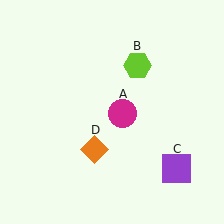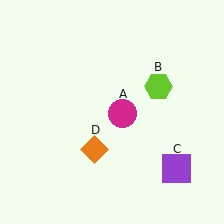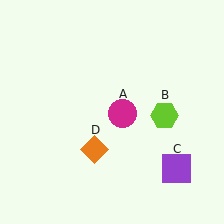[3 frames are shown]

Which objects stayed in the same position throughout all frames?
Magenta circle (object A) and purple square (object C) and orange diamond (object D) remained stationary.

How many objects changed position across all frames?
1 object changed position: lime hexagon (object B).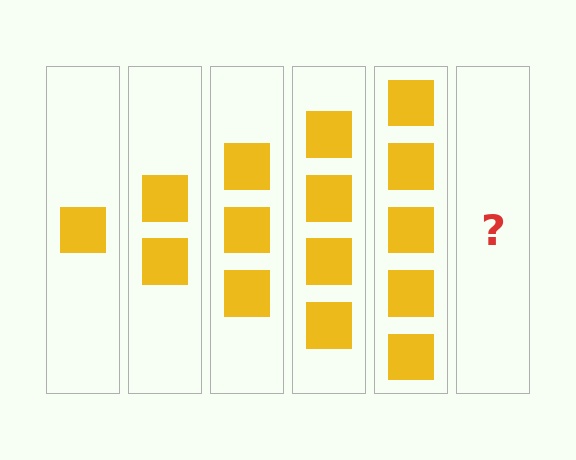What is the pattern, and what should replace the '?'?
The pattern is that each step adds one more square. The '?' should be 6 squares.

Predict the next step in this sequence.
The next step is 6 squares.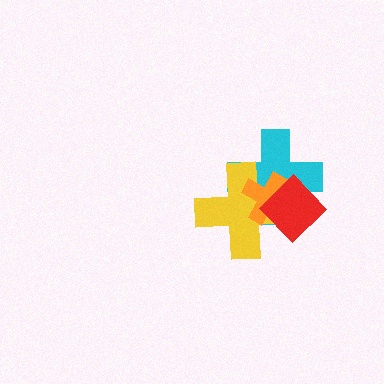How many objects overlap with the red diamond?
3 objects overlap with the red diamond.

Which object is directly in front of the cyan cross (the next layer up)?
The yellow cross is directly in front of the cyan cross.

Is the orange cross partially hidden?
Yes, it is partially covered by another shape.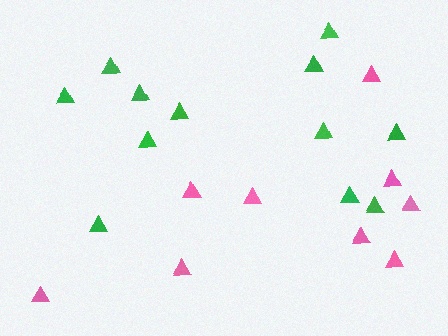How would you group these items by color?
There are 2 groups: one group of green triangles (12) and one group of pink triangles (9).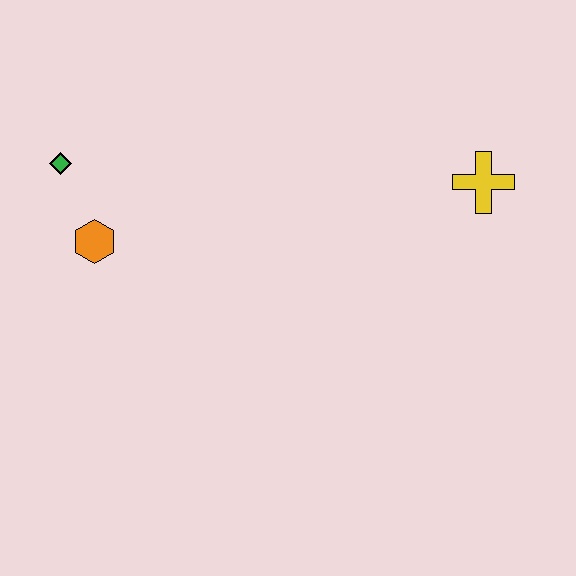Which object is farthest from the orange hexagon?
The yellow cross is farthest from the orange hexagon.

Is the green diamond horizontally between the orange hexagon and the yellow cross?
No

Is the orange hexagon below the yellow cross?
Yes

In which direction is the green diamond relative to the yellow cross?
The green diamond is to the left of the yellow cross.